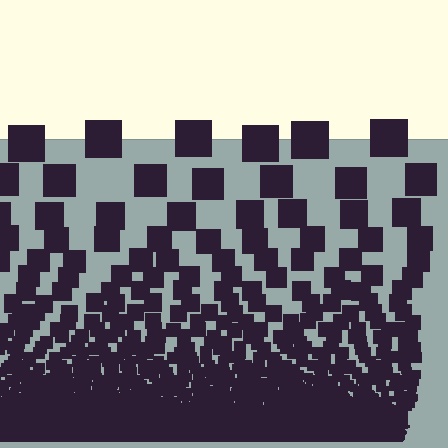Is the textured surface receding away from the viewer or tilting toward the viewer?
The surface appears to tilt toward the viewer. Texture elements get larger and sparser toward the top.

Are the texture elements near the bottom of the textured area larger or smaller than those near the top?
Smaller. The gradient is inverted — elements near the bottom are smaller and denser.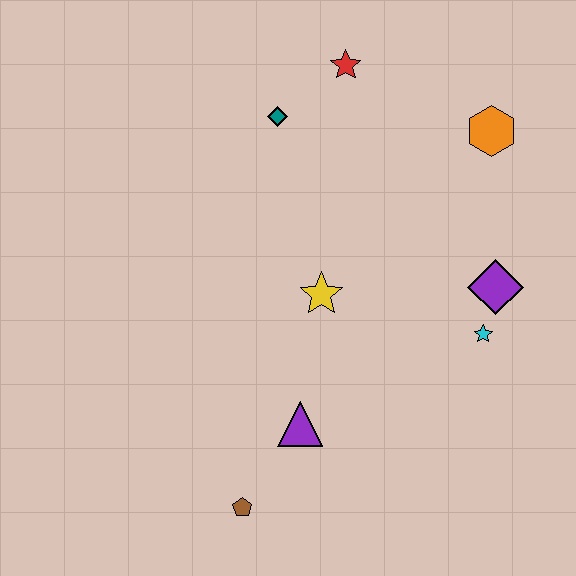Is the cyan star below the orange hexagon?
Yes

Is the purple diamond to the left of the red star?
No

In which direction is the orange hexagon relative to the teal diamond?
The orange hexagon is to the right of the teal diamond.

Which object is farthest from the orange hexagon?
The brown pentagon is farthest from the orange hexagon.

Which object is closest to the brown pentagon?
The purple triangle is closest to the brown pentagon.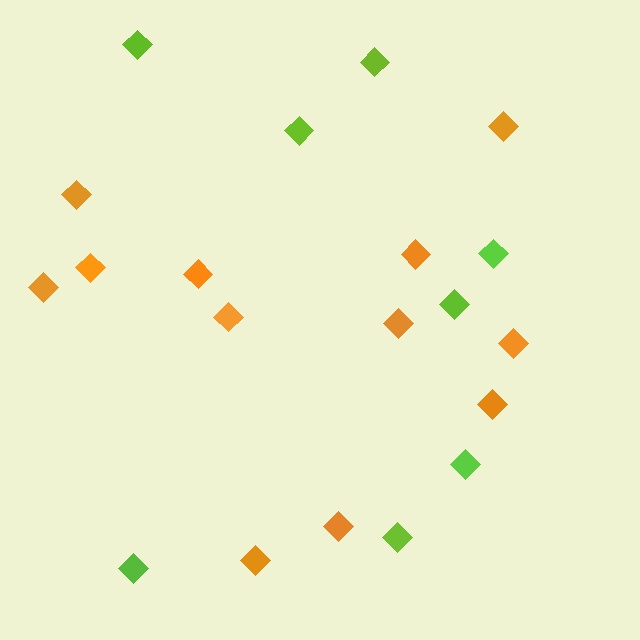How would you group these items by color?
There are 2 groups: one group of orange diamonds (12) and one group of lime diamonds (8).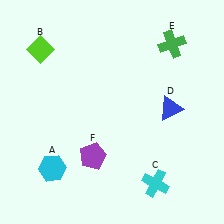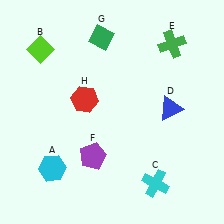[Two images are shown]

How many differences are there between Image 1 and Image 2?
There are 2 differences between the two images.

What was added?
A green diamond (G), a red hexagon (H) were added in Image 2.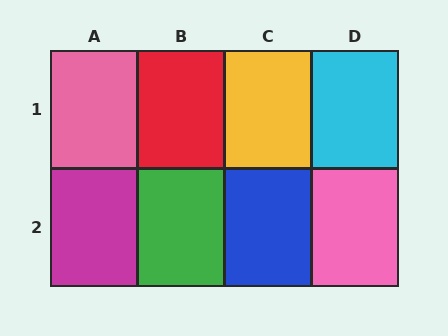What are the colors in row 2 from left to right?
Magenta, green, blue, pink.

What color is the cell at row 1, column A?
Pink.